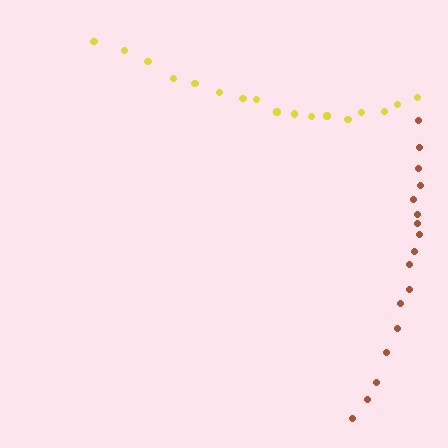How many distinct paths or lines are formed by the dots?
There are 2 distinct paths.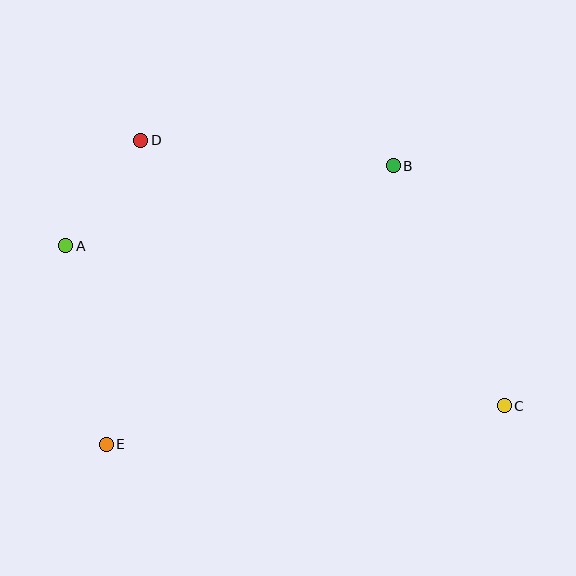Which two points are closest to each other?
Points A and D are closest to each other.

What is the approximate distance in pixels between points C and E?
The distance between C and E is approximately 400 pixels.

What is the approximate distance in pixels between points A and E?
The distance between A and E is approximately 202 pixels.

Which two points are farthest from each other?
Points A and C are farthest from each other.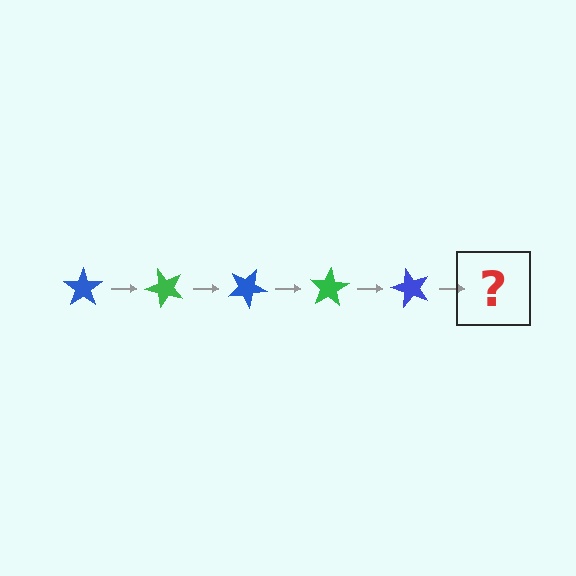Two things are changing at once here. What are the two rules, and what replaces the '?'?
The two rules are that it rotates 50 degrees each step and the color cycles through blue and green. The '?' should be a green star, rotated 250 degrees from the start.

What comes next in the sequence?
The next element should be a green star, rotated 250 degrees from the start.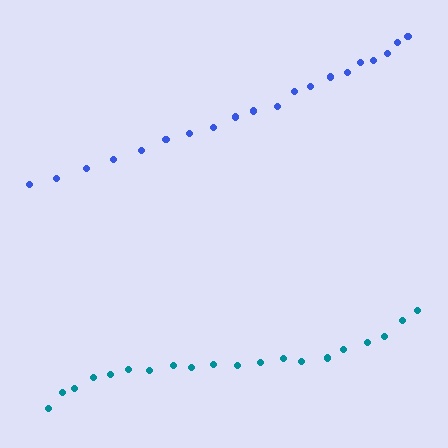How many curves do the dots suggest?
There are 2 distinct paths.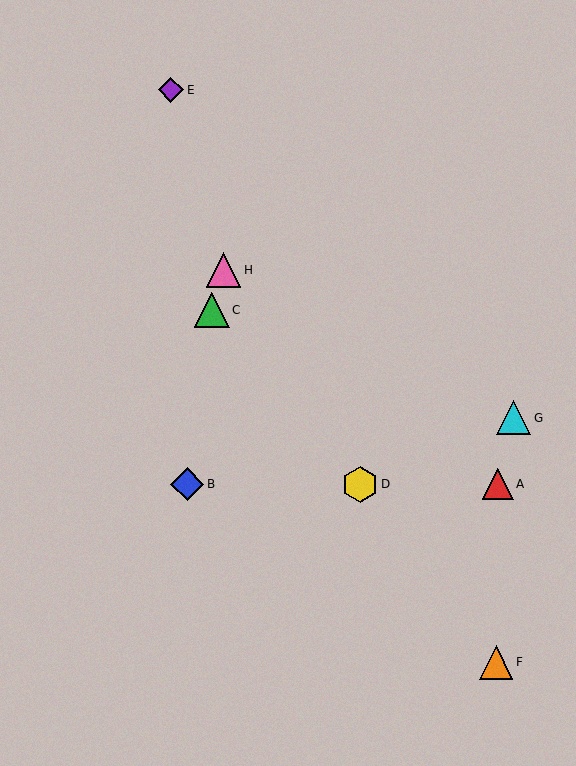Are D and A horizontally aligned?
Yes, both are at y≈484.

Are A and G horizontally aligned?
No, A is at y≈484 and G is at y≈418.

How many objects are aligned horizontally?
3 objects (A, B, D) are aligned horizontally.